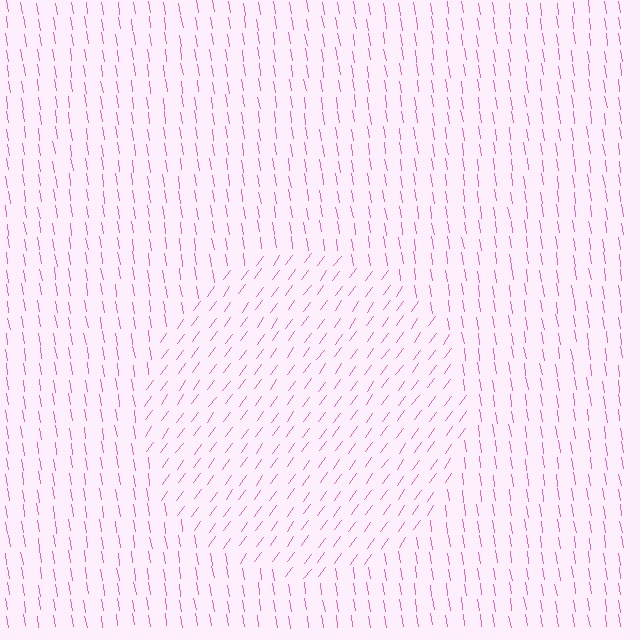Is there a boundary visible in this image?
Yes, there is a texture boundary formed by a change in line orientation.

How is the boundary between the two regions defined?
The boundary is defined purely by a change in line orientation (approximately 45 degrees difference). All lines are the same color and thickness.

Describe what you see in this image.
The image is filled with small pink line segments. A circle region in the image has lines oriented differently from the surrounding lines, creating a visible texture boundary.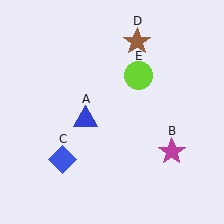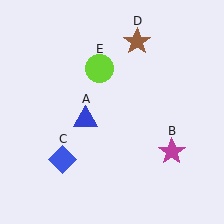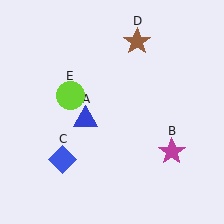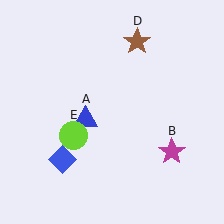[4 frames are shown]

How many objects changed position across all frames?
1 object changed position: lime circle (object E).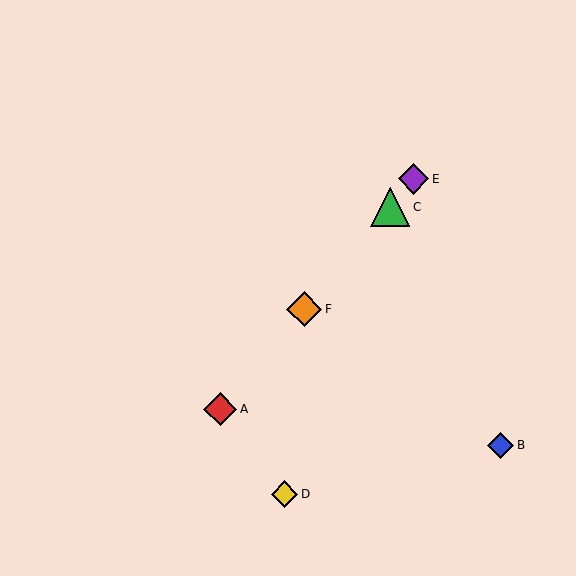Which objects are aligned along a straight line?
Objects A, C, E, F are aligned along a straight line.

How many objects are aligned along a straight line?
4 objects (A, C, E, F) are aligned along a straight line.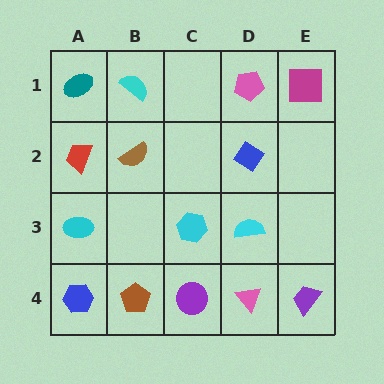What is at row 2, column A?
A red trapezoid.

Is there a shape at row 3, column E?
No, that cell is empty.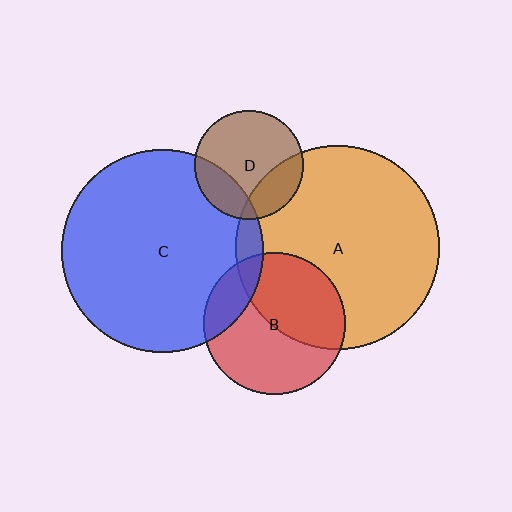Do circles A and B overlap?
Yes.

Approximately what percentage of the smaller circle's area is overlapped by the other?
Approximately 45%.